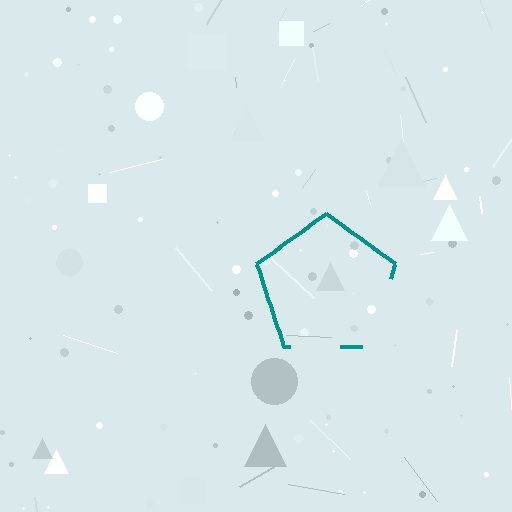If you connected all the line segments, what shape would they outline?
They would outline a pentagon.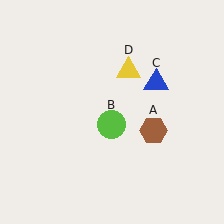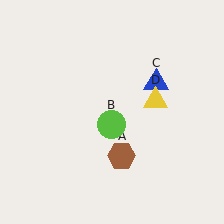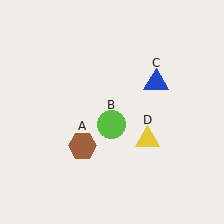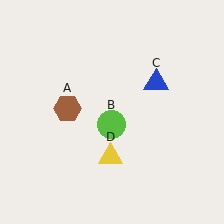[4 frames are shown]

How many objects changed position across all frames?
2 objects changed position: brown hexagon (object A), yellow triangle (object D).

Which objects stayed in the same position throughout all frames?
Lime circle (object B) and blue triangle (object C) remained stationary.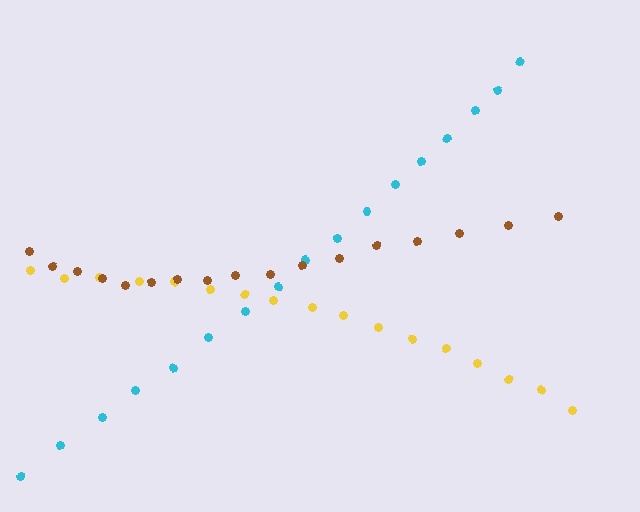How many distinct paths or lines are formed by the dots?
There are 3 distinct paths.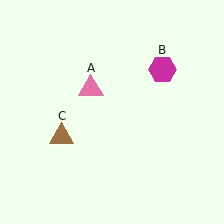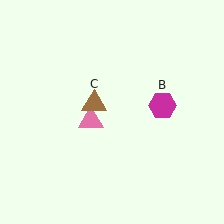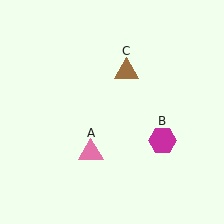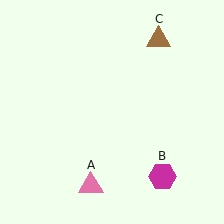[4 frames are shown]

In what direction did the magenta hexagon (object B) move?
The magenta hexagon (object B) moved down.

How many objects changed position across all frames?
3 objects changed position: pink triangle (object A), magenta hexagon (object B), brown triangle (object C).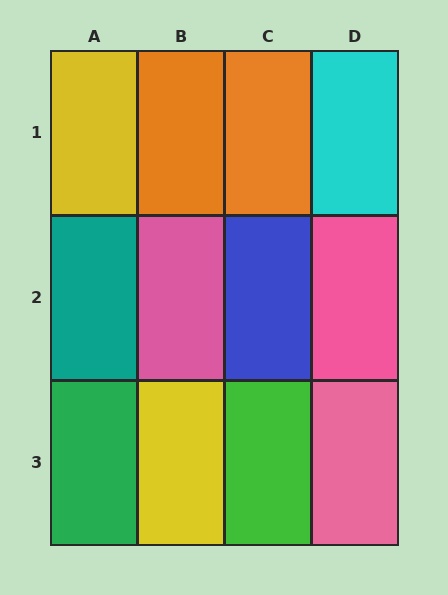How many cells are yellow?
2 cells are yellow.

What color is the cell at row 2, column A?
Teal.